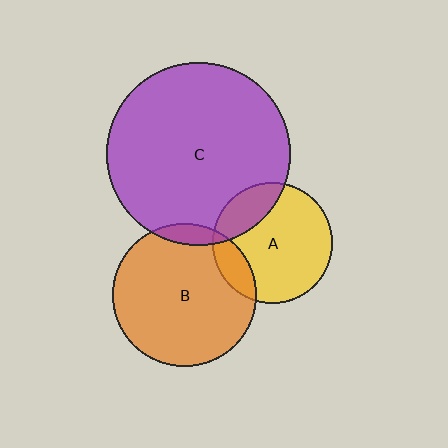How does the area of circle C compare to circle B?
Approximately 1.6 times.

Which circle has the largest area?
Circle C (purple).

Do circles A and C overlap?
Yes.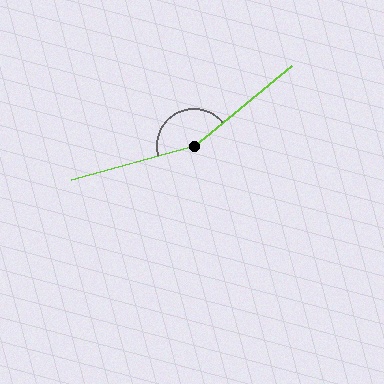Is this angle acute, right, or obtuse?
It is obtuse.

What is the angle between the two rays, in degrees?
Approximately 156 degrees.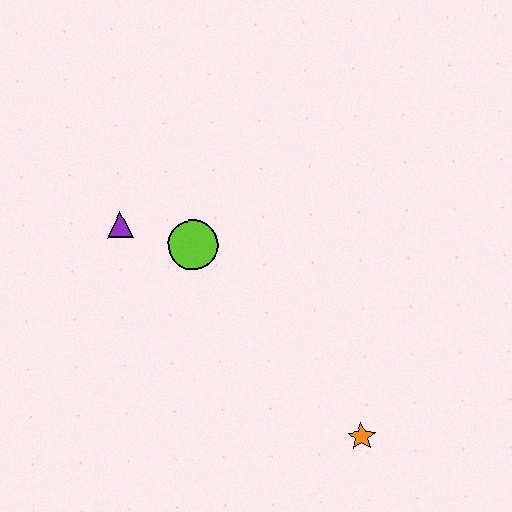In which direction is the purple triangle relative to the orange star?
The purple triangle is to the left of the orange star.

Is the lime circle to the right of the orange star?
No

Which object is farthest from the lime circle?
The orange star is farthest from the lime circle.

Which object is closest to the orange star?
The lime circle is closest to the orange star.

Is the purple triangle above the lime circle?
Yes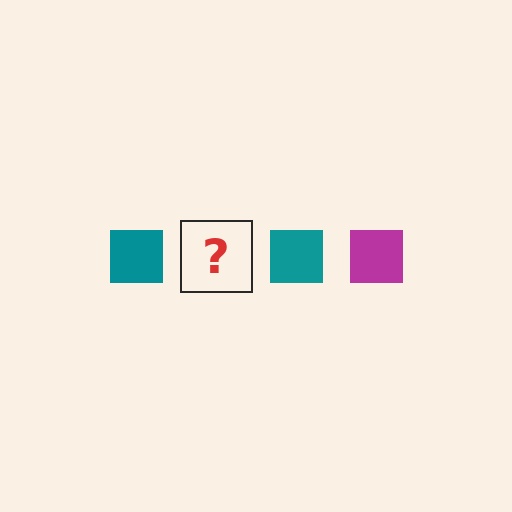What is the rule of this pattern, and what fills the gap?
The rule is that the pattern cycles through teal, magenta squares. The gap should be filled with a magenta square.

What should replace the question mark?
The question mark should be replaced with a magenta square.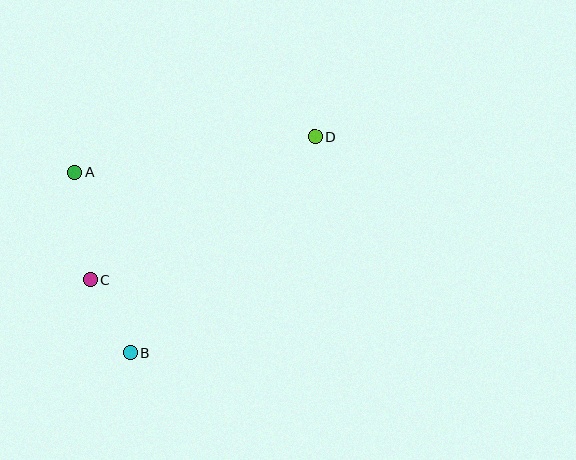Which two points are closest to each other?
Points B and C are closest to each other.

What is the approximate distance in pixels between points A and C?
The distance between A and C is approximately 109 pixels.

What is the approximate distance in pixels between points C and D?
The distance between C and D is approximately 266 pixels.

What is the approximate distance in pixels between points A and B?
The distance between A and B is approximately 189 pixels.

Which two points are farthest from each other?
Points B and D are farthest from each other.